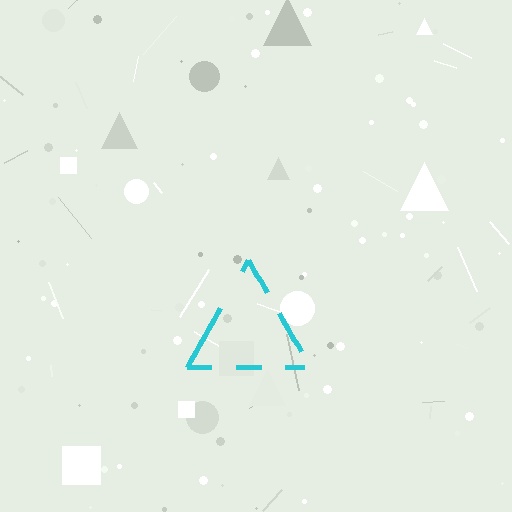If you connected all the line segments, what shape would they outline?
They would outline a triangle.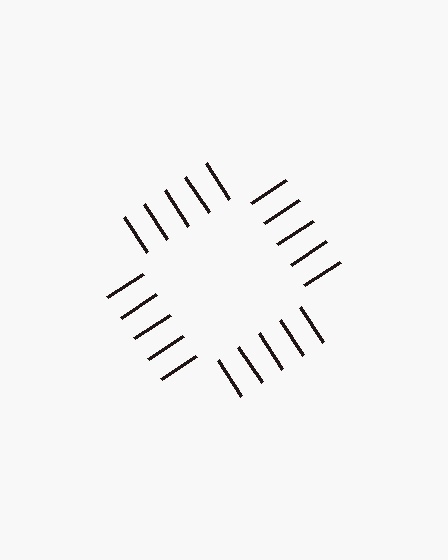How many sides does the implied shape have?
4 sides — the line-ends trace a square.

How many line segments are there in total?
20 — 5 along each of the 4 edges.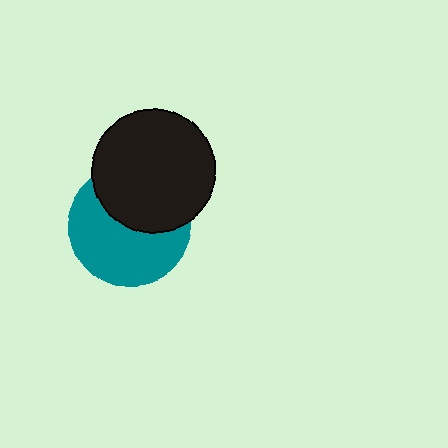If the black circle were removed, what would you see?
You would see the complete teal circle.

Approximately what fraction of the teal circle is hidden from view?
Roughly 42% of the teal circle is hidden behind the black circle.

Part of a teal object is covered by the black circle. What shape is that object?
It is a circle.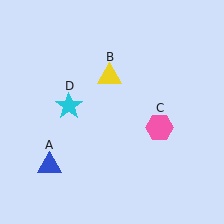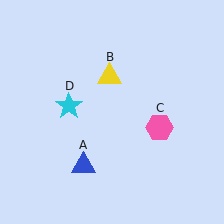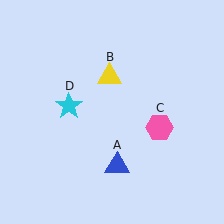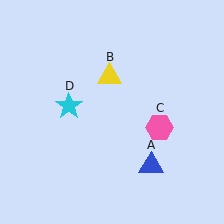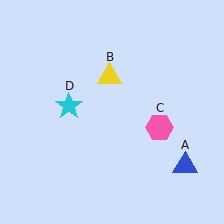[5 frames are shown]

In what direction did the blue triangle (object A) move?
The blue triangle (object A) moved right.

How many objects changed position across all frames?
1 object changed position: blue triangle (object A).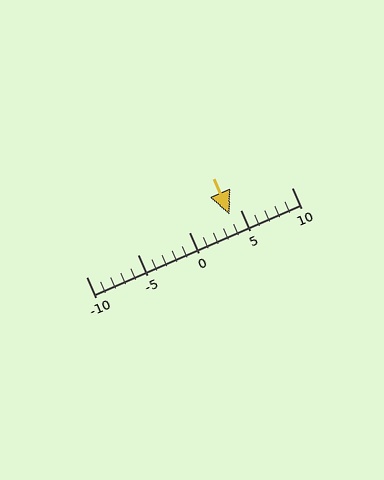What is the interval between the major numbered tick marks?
The major tick marks are spaced 5 units apart.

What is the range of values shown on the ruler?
The ruler shows values from -10 to 10.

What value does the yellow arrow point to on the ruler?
The yellow arrow points to approximately 4.